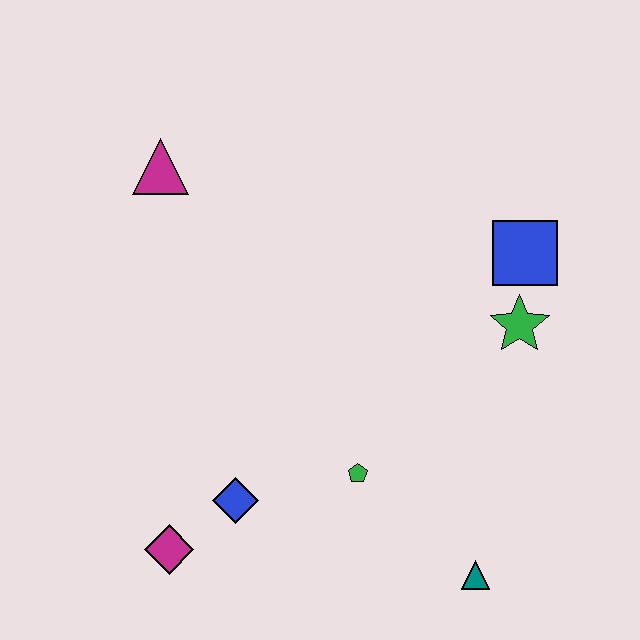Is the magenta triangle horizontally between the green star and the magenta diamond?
No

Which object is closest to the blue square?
The green star is closest to the blue square.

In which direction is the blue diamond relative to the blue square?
The blue diamond is to the left of the blue square.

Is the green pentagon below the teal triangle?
No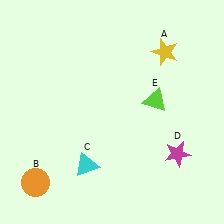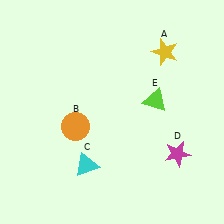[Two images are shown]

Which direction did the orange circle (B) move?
The orange circle (B) moved up.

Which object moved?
The orange circle (B) moved up.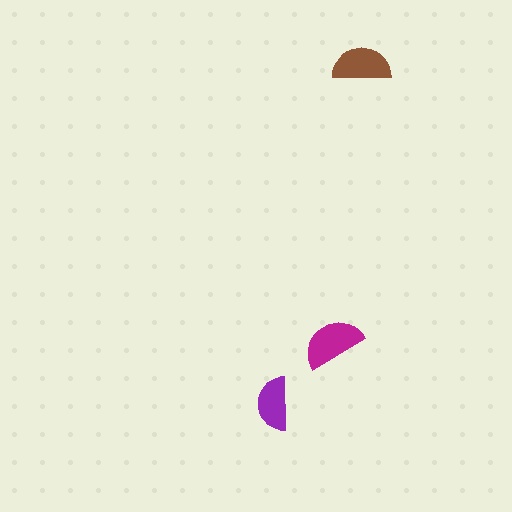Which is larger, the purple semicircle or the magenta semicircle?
The magenta one.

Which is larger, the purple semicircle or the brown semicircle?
The brown one.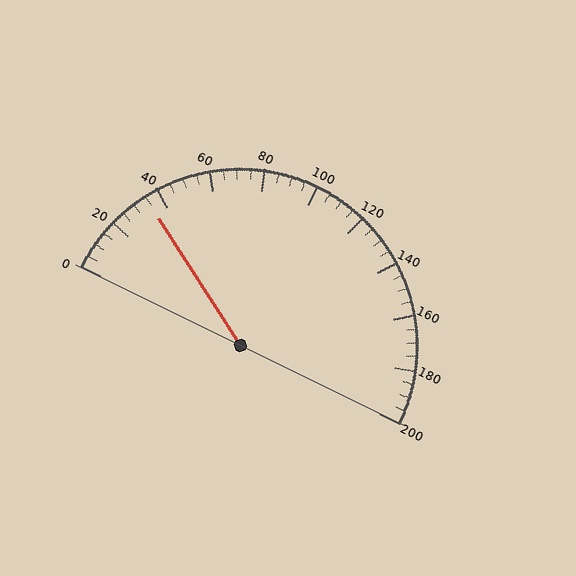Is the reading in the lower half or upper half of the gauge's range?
The reading is in the lower half of the range (0 to 200).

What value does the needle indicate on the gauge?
The needle indicates approximately 35.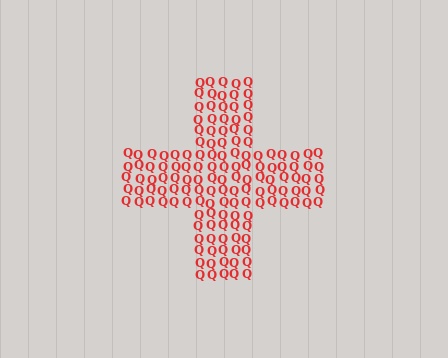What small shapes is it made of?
It is made of small letter Q's.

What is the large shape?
The large shape is a cross.